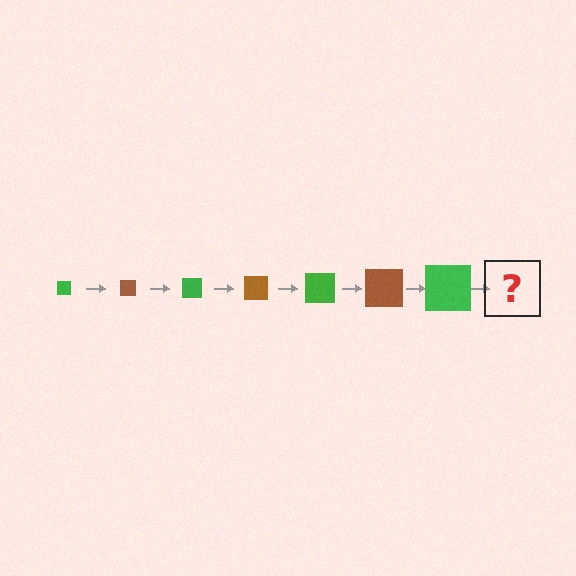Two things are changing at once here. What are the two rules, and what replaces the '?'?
The two rules are that the square grows larger each step and the color cycles through green and brown. The '?' should be a brown square, larger than the previous one.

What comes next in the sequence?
The next element should be a brown square, larger than the previous one.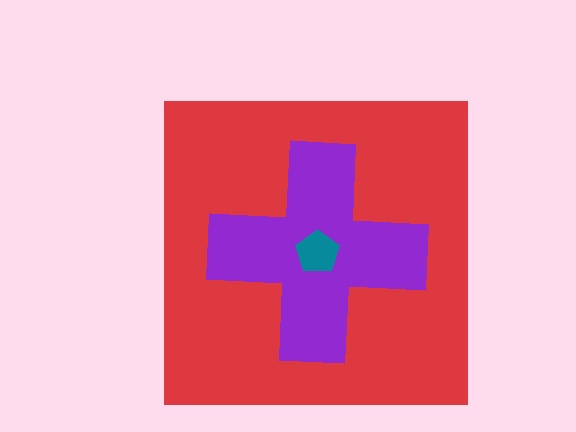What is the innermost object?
The teal pentagon.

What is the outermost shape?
The red square.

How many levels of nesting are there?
3.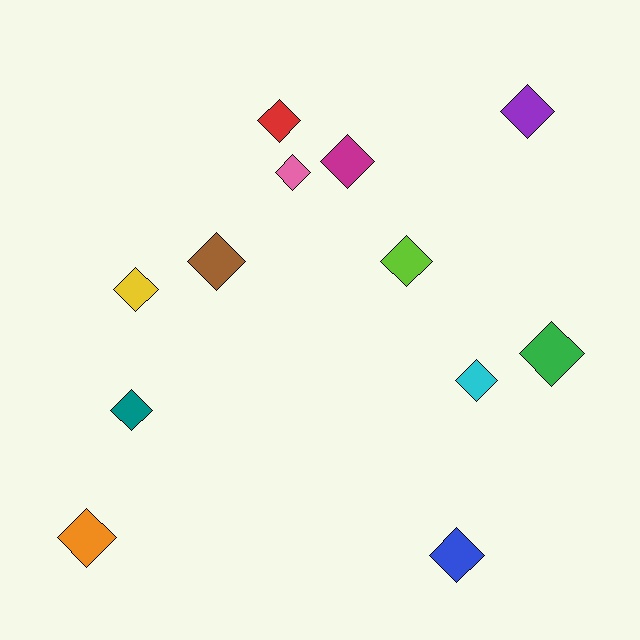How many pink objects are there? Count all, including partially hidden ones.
There is 1 pink object.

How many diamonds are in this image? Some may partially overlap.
There are 12 diamonds.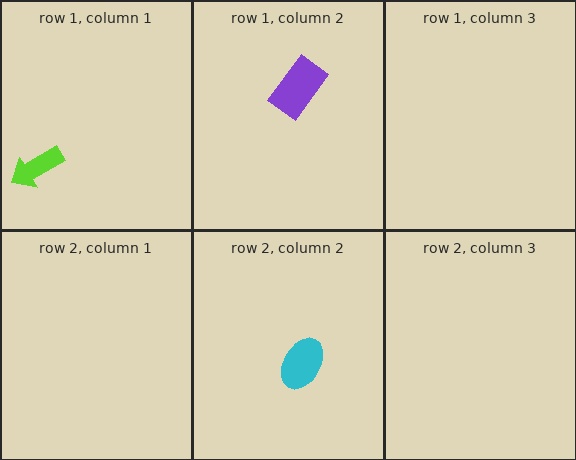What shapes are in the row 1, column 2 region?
The purple rectangle.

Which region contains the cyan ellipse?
The row 2, column 2 region.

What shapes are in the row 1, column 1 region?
The lime arrow.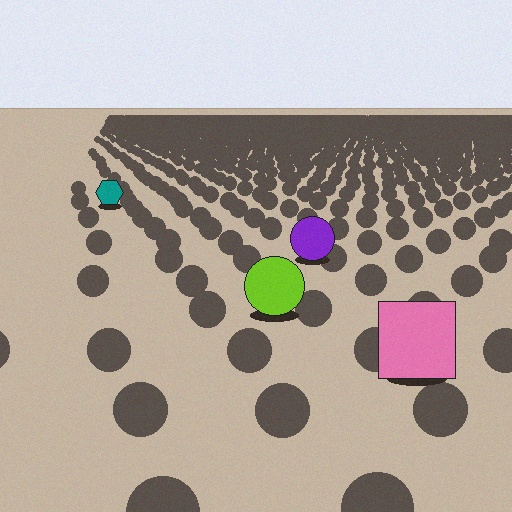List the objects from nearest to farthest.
From nearest to farthest: the pink square, the lime circle, the purple circle, the teal hexagon.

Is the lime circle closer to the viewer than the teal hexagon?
Yes. The lime circle is closer — you can tell from the texture gradient: the ground texture is coarser near it.